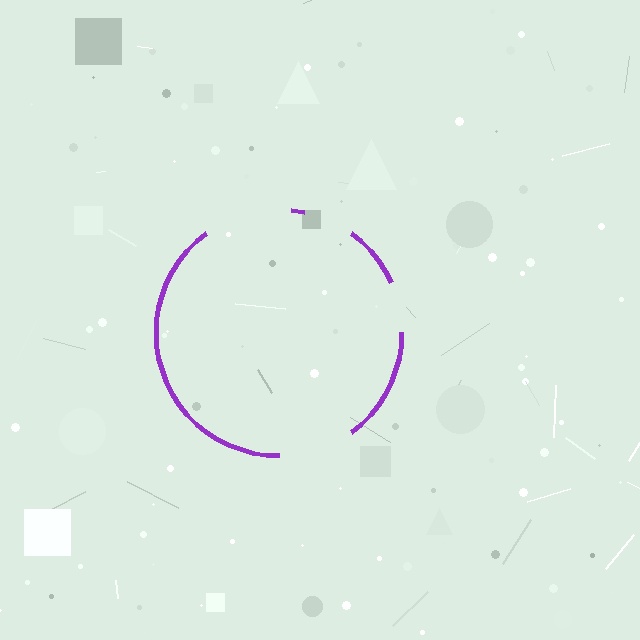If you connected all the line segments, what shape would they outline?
They would outline a circle.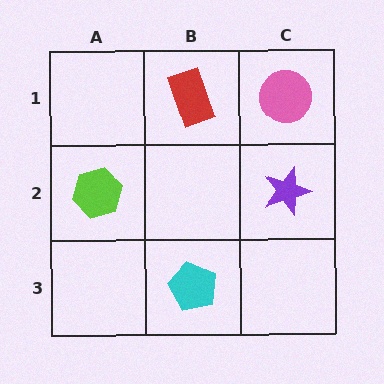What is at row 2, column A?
A lime hexagon.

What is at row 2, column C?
A purple star.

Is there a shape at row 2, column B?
No, that cell is empty.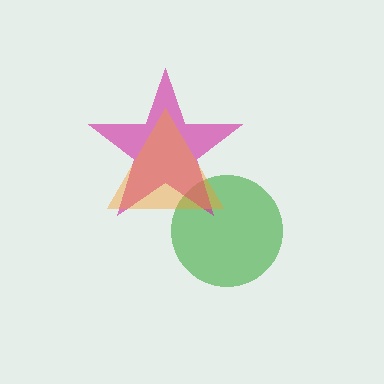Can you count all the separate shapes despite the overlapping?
Yes, there are 3 separate shapes.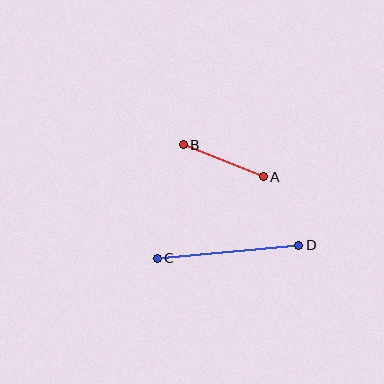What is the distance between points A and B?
The distance is approximately 86 pixels.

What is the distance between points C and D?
The distance is approximately 142 pixels.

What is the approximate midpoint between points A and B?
The midpoint is at approximately (223, 161) pixels.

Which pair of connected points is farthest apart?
Points C and D are farthest apart.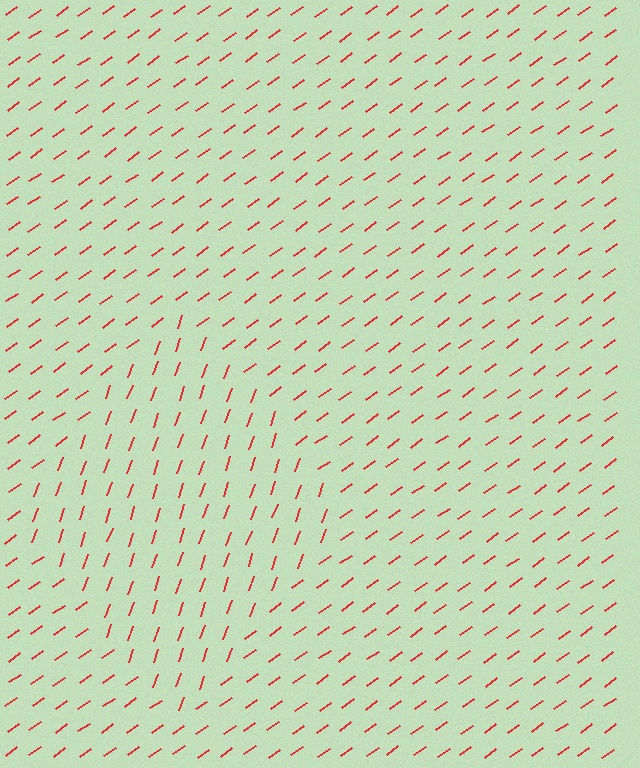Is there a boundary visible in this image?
Yes, there is a texture boundary formed by a change in line orientation.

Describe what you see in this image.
The image is filled with small red line segments. A diamond region in the image has lines oriented differently from the surrounding lines, creating a visible texture boundary.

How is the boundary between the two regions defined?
The boundary is defined purely by a change in line orientation (approximately 35 degrees difference). All lines are the same color and thickness.